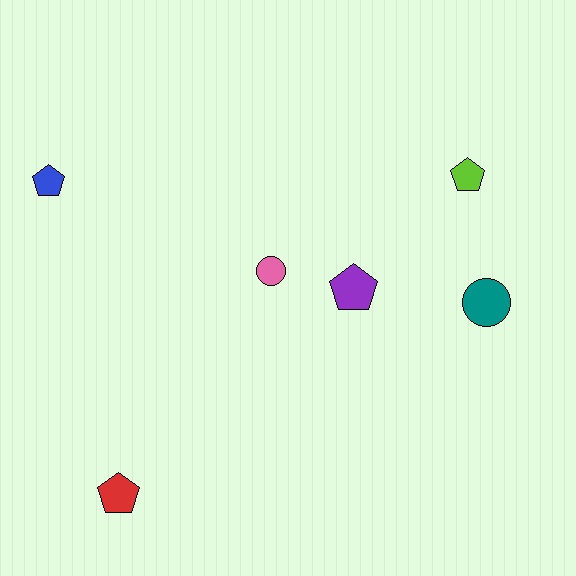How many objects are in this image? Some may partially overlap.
There are 6 objects.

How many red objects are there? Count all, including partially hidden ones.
There is 1 red object.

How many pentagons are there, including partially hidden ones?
There are 4 pentagons.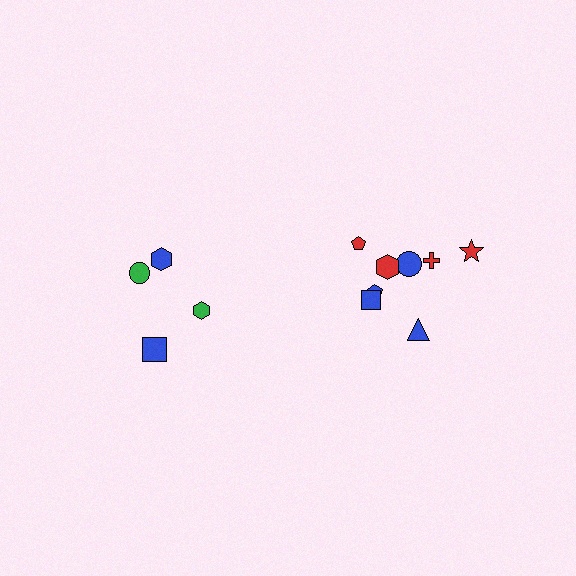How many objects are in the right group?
There are 8 objects.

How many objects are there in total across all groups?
There are 12 objects.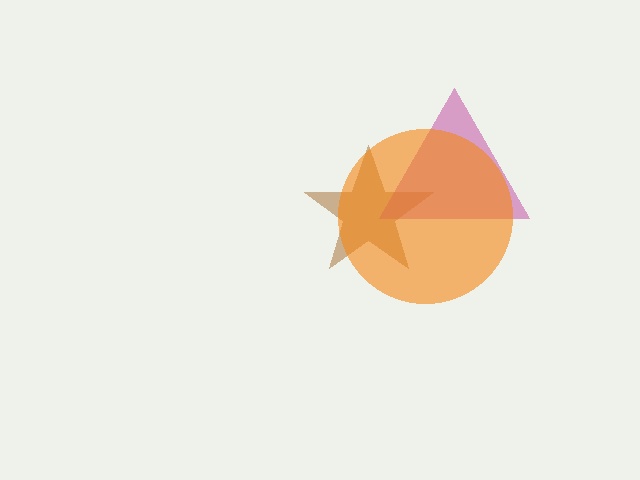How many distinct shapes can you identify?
There are 3 distinct shapes: a brown star, a magenta triangle, an orange circle.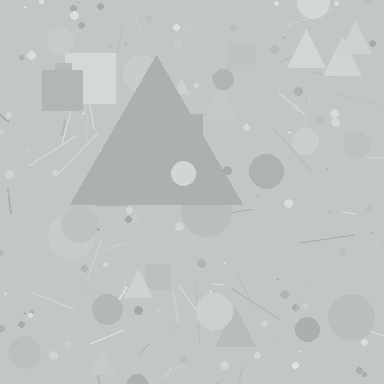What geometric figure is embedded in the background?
A triangle is embedded in the background.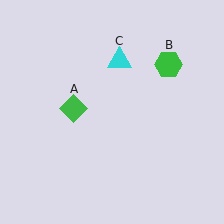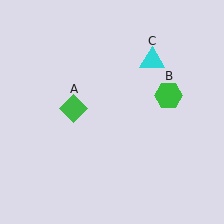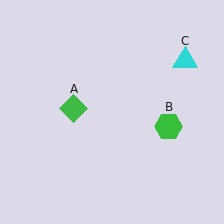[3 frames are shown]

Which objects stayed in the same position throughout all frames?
Green diamond (object A) remained stationary.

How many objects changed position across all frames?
2 objects changed position: green hexagon (object B), cyan triangle (object C).